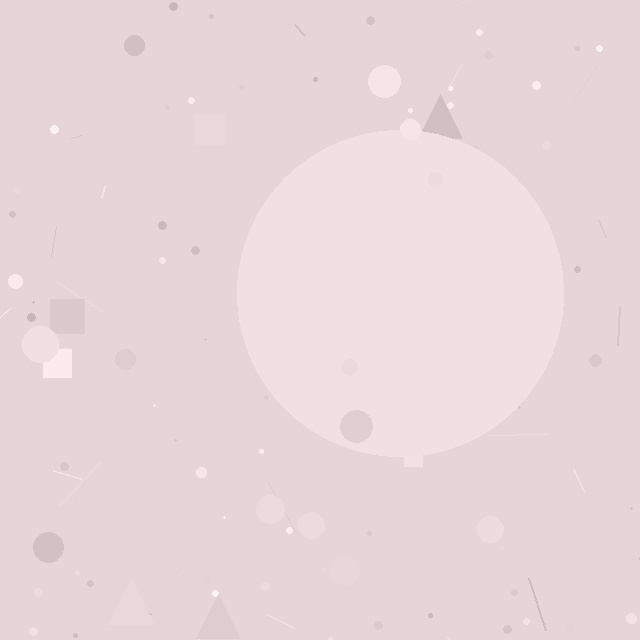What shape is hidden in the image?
A circle is hidden in the image.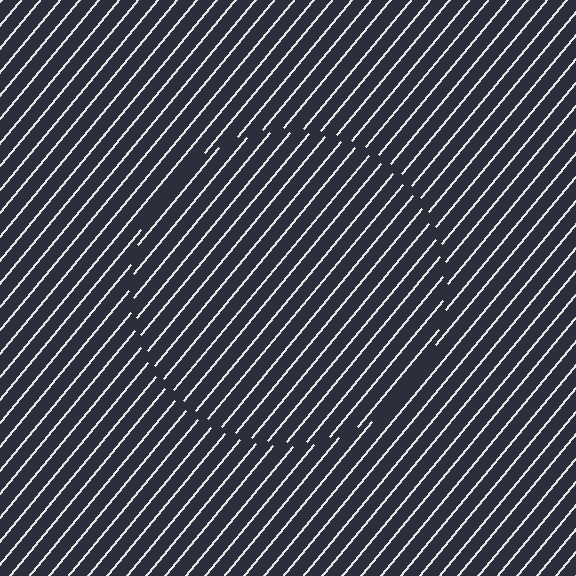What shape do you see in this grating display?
An illusory circle. The interior of the shape contains the same grating, shifted by half a period — the contour is defined by the phase discontinuity where line-ends from the inner and outer gratings abut.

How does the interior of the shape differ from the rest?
The interior of the shape contains the same grating, shifted by half a period — the contour is defined by the phase discontinuity where line-ends from the inner and outer gratings abut.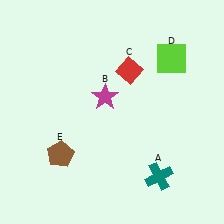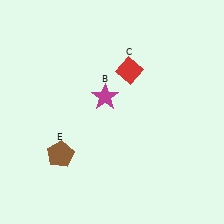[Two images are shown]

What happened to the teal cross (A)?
The teal cross (A) was removed in Image 2. It was in the bottom-right area of Image 1.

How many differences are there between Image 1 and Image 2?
There are 2 differences between the two images.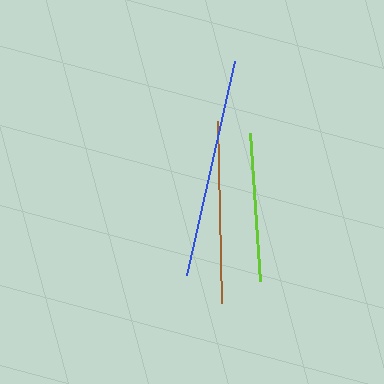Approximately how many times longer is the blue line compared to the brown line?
The blue line is approximately 1.2 times the length of the brown line.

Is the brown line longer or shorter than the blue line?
The blue line is longer than the brown line.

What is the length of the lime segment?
The lime segment is approximately 149 pixels long.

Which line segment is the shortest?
The lime line is the shortest at approximately 149 pixels.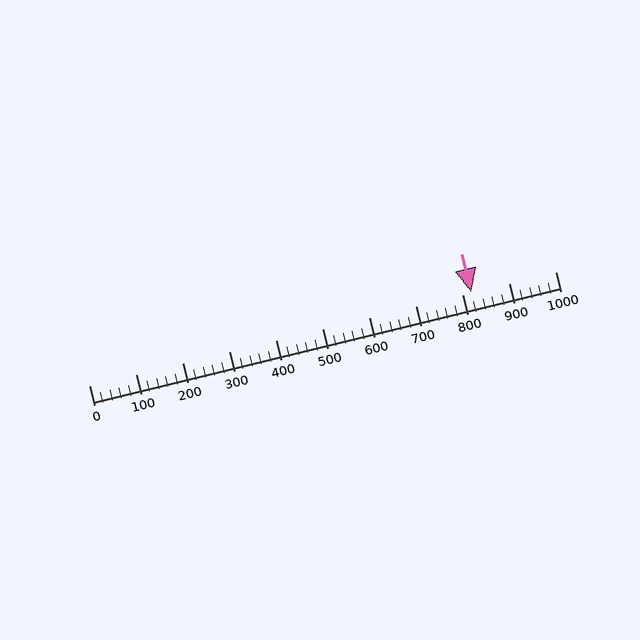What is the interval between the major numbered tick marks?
The major tick marks are spaced 100 units apart.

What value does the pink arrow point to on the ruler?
The pink arrow points to approximately 820.